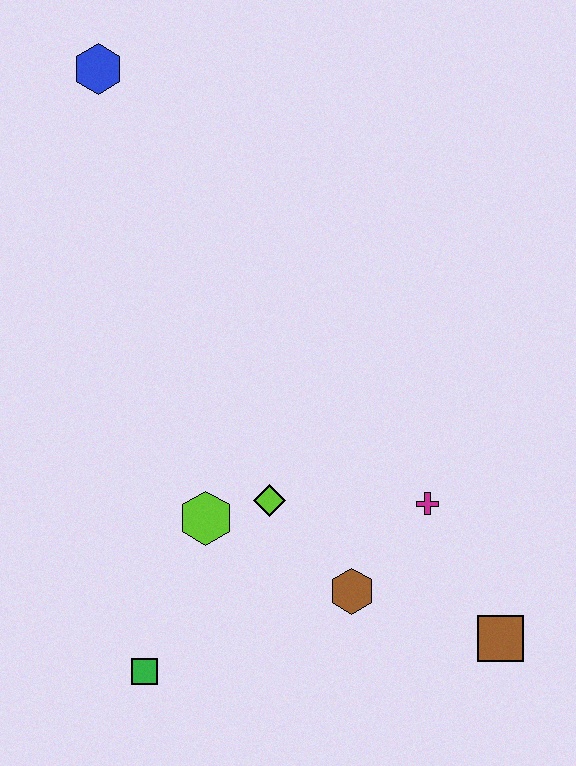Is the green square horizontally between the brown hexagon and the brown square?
No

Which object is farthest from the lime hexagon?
The blue hexagon is farthest from the lime hexagon.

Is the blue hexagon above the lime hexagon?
Yes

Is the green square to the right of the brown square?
No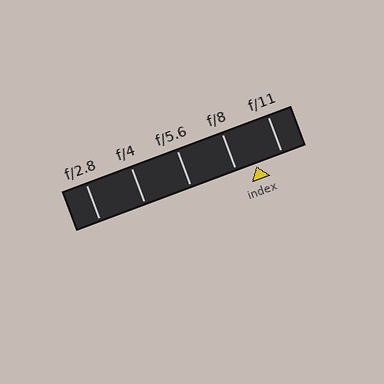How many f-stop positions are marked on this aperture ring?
There are 5 f-stop positions marked.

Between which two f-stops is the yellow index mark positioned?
The index mark is between f/8 and f/11.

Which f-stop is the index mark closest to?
The index mark is closest to f/8.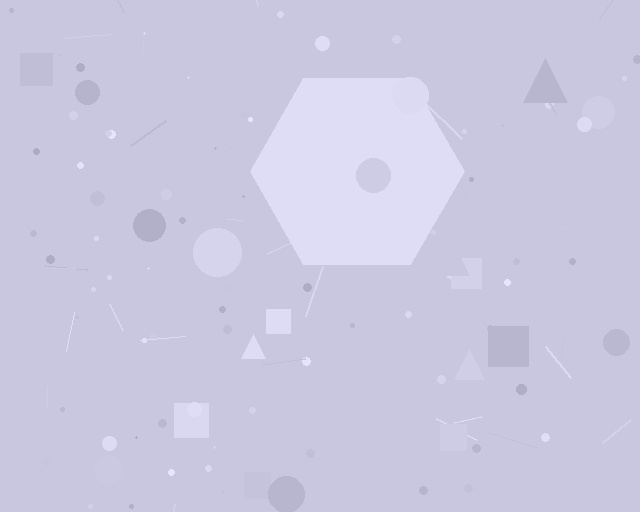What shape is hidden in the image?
A hexagon is hidden in the image.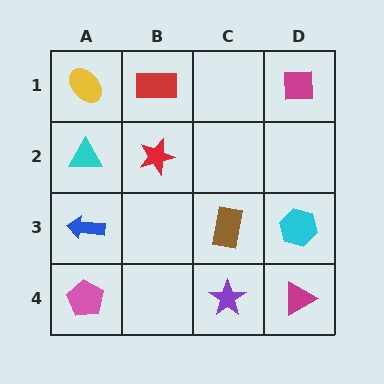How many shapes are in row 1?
3 shapes.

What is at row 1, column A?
A yellow ellipse.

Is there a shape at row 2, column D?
No, that cell is empty.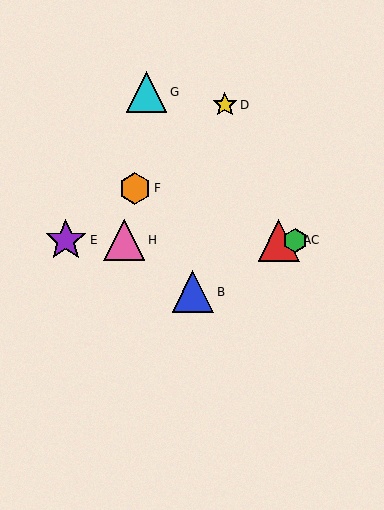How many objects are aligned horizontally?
4 objects (A, C, E, H) are aligned horizontally.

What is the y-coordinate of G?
Object G is at y≈92.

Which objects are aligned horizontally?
Objects A, C, E, H are aligned horizontally.